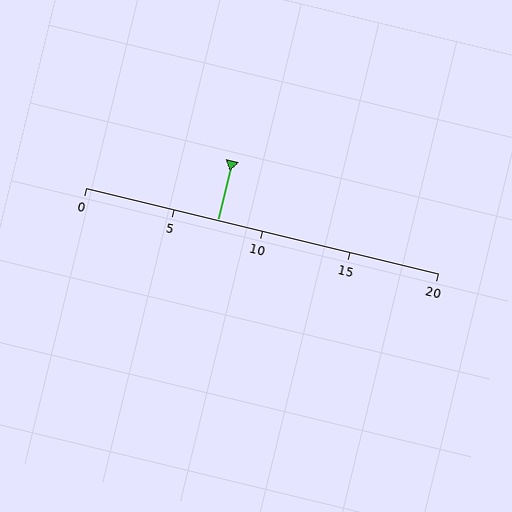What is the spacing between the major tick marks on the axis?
The major ticks are spaced 5 apart.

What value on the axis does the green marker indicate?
The marker indicates approximately 7.5.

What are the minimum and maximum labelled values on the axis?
The axis runs from 0 to 20.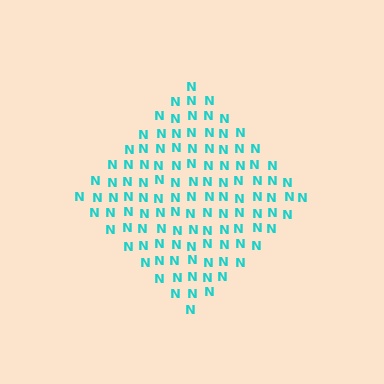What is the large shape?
The large shape is a diamond.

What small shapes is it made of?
It is made of small letter N's.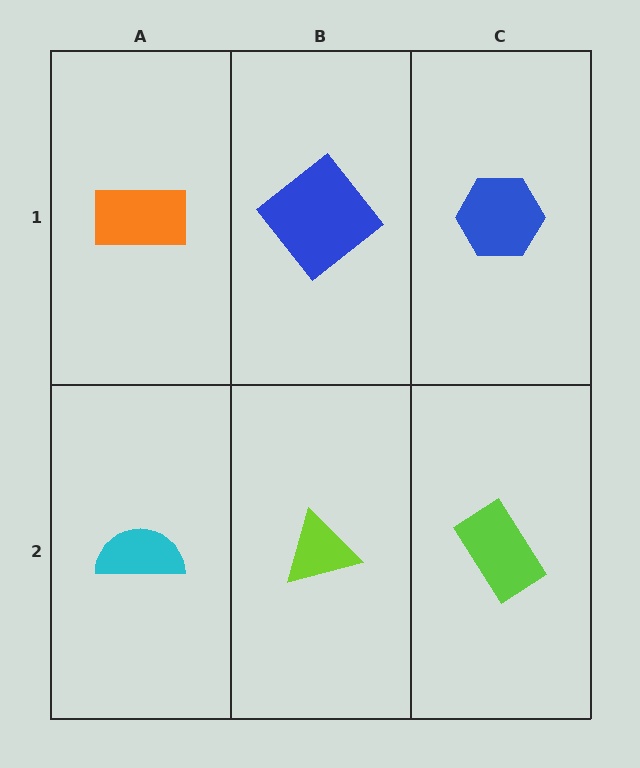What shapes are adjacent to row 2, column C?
A blue hexagon (row 1, column C), a lime triangle (row 2, column B).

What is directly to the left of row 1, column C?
A blue diamond.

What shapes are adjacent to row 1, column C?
A lime rectangle (row 2, column C), a blue diamond (row 1, column B).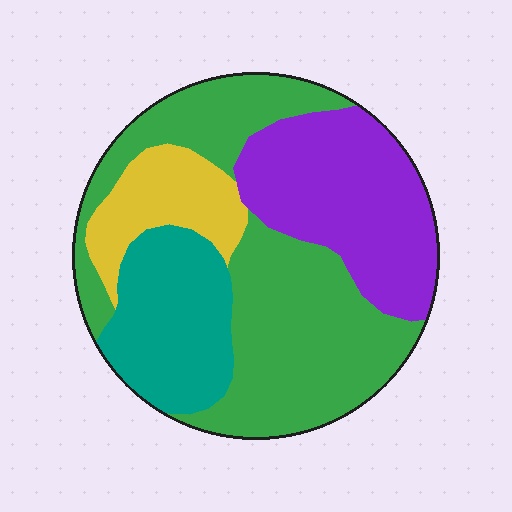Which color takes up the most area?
Green, at roughly 45%.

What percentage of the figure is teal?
Teal covers roughly 20% of the figure.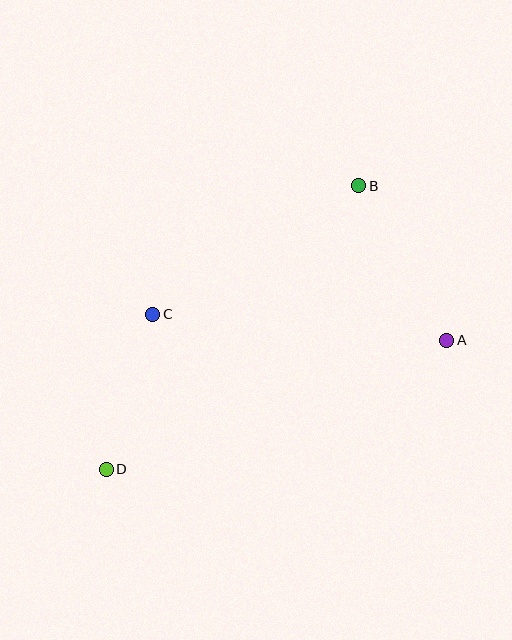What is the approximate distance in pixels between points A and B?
The distance between A and B is approximately 178 pixels.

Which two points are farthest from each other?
Points B and D are farthest from each other.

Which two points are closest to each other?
Points C and D are closest to each other.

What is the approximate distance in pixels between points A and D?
The distance between A and D is approximately 364 pixels.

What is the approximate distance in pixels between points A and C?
The distance between A and C is approximately 295 pixels.